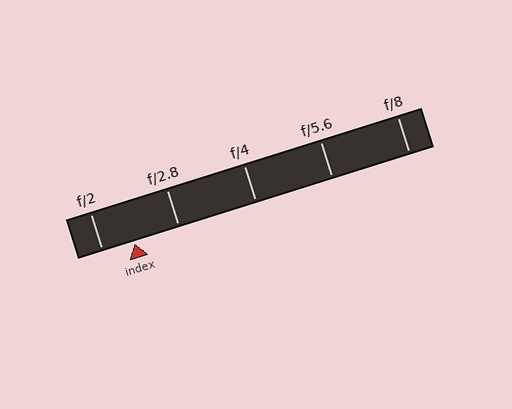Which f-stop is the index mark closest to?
The index mark is closest to f/2.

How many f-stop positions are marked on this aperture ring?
There are 5 f-stop positions marked.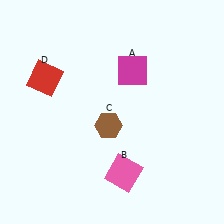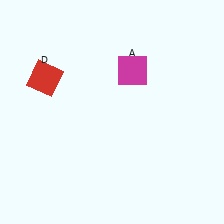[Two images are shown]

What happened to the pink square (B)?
The pink square (B) was removed in Image 2. It was in the bottom-right area of Image 1.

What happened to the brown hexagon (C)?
The brown hexagon (C) was removed in Image 2. It was in the bottom-left area of Image 1.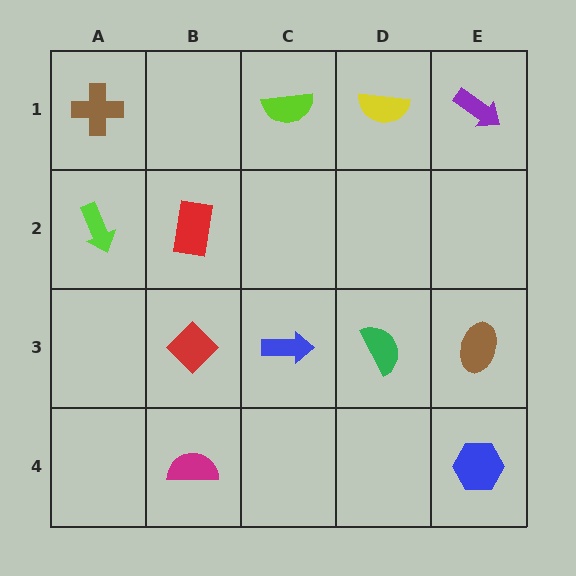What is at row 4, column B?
A magenta semicircle.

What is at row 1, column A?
A brown cross.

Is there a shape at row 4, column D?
No, that cell is empty.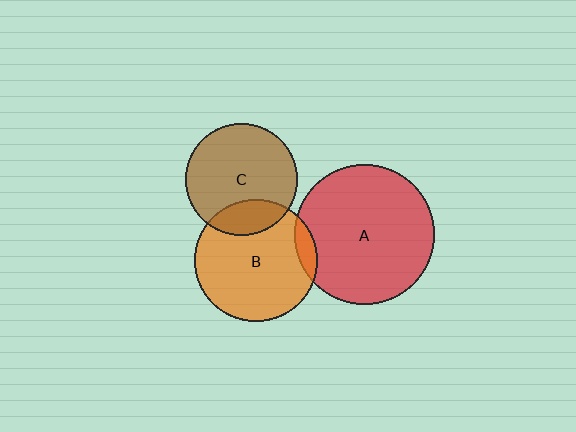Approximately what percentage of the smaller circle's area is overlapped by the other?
Approximately 20%.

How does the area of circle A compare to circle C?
Approximately 1.6 times.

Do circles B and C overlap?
Yes.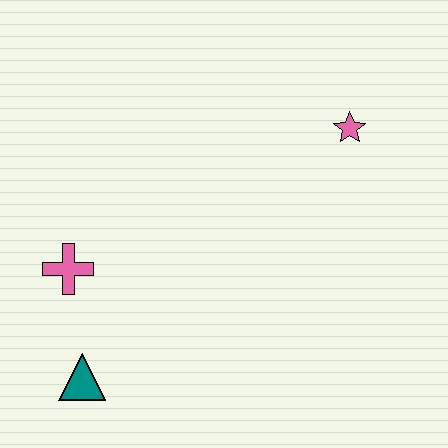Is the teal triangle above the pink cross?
No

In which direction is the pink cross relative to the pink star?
The pink cross is to the left of the pink star.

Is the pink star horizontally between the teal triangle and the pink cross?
No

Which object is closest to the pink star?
The pink cross is closest to the pink star.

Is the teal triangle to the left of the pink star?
Yes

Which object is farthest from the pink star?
The teal triangle is farthest from the pink star.